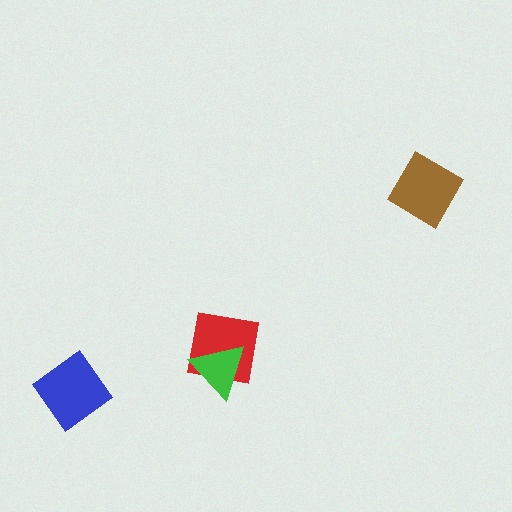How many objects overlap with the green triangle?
1 object overlaps with the green triangle.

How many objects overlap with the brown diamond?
0 objects overlap with the brown diamond.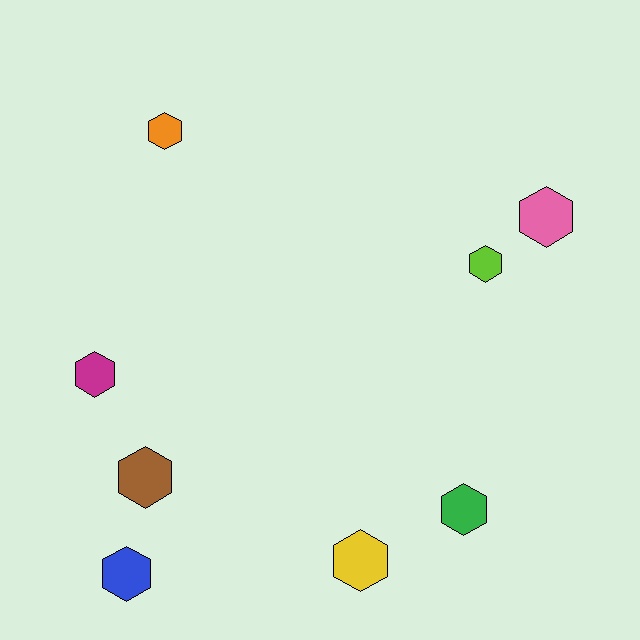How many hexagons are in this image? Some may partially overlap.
There are 8 hexagons.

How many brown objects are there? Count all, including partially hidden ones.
There is 1 brown object.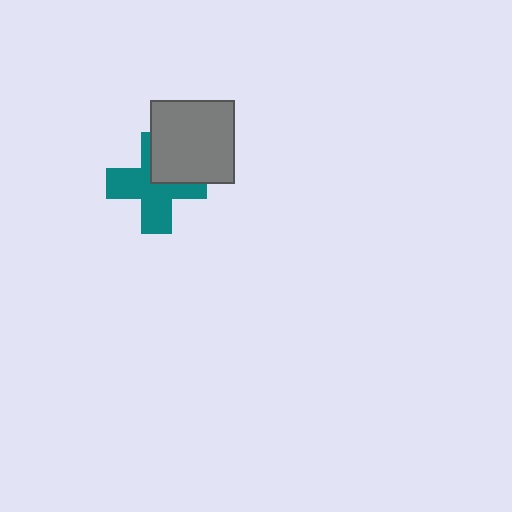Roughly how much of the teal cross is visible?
Most of it is visible (roughly 68%).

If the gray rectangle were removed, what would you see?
You would see the complete teal cross.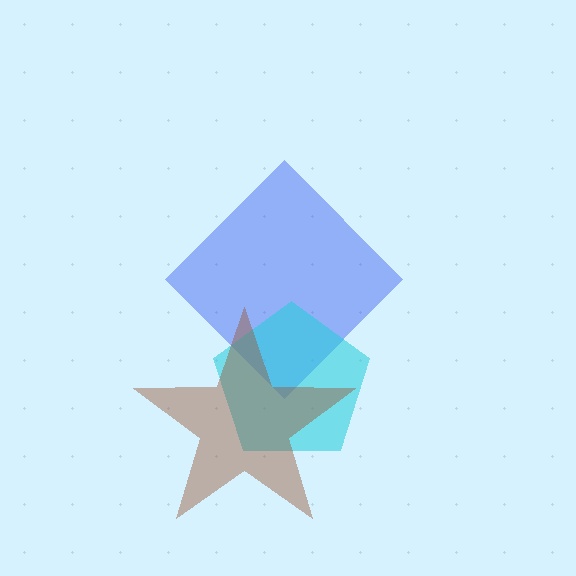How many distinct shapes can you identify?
There are 3 distinct shapes: a blue diamond, a cyan pentagon, a brown star.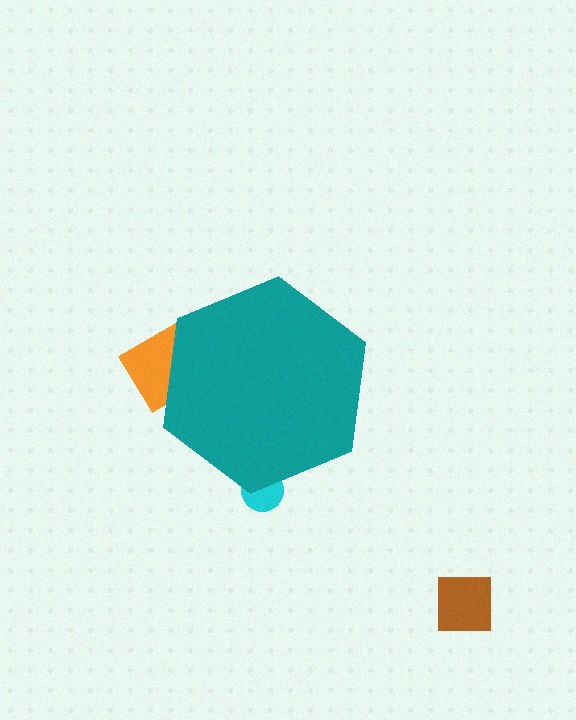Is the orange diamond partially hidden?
Yes, the orange diamond is partially hidden behind the teal hexagon.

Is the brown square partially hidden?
No, the brown square is fully visible.